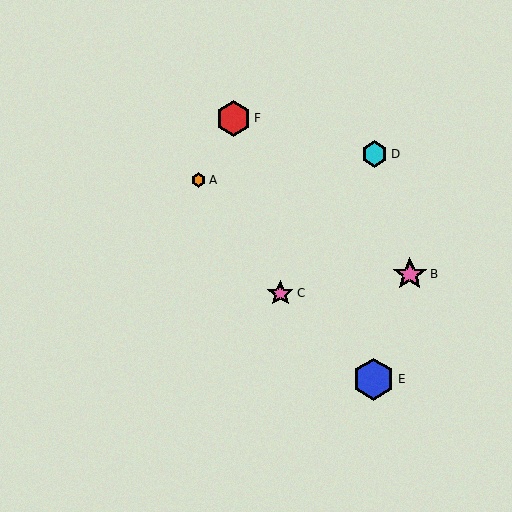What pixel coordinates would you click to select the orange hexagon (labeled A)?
Click at (199, 180) to select the orange hexagon A.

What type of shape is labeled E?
Shape E is a blue hexagon.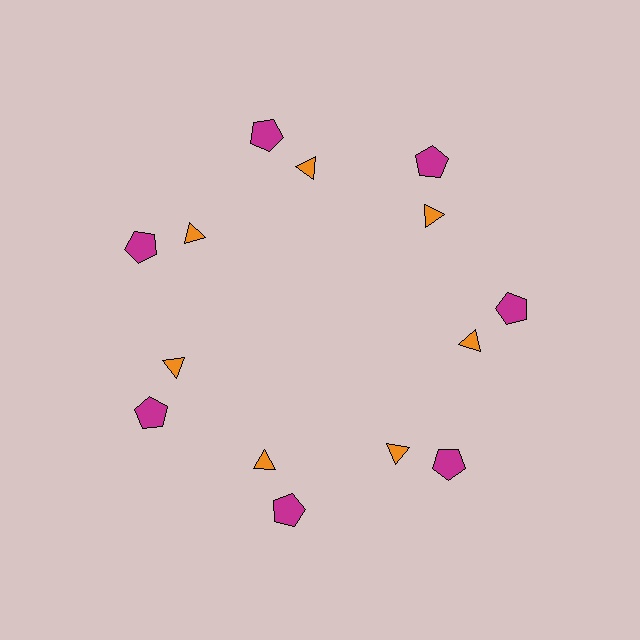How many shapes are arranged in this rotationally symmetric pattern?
There are 14 shapes, arranged in 7 groups of 2.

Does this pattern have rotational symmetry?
Yes, this pattern has 7-fold rotational symmetry. It looks the same after rotating 51 degrees around the center.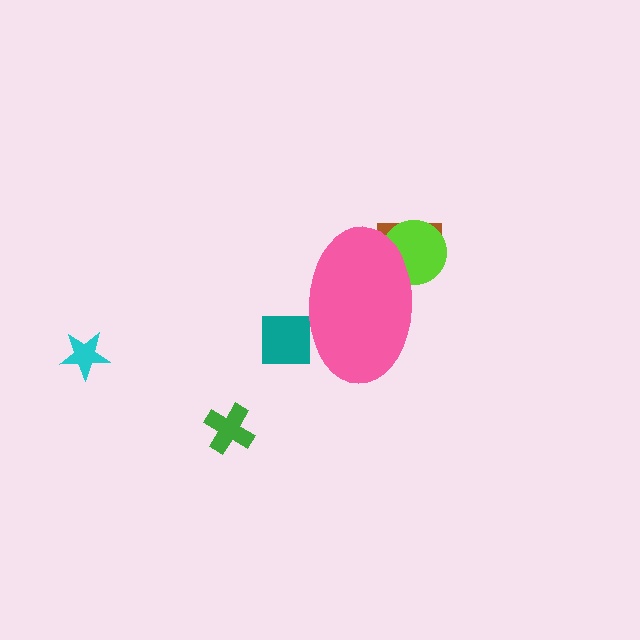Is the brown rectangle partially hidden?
Yes, the brown rectangle is partially hidden behind the pink ellipse.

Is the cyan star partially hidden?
No, the cyan star is fully visible.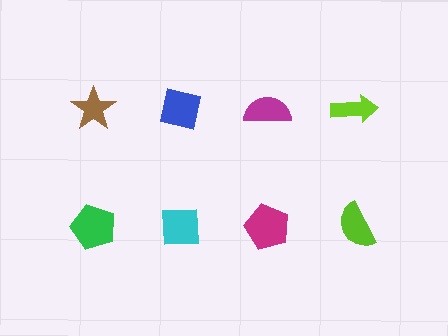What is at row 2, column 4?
A lime semicircle.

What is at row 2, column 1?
A green pentagon.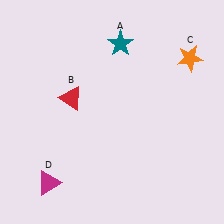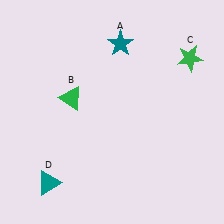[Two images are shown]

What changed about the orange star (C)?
In Image 1, C is orange. In Image 2, it changed to green.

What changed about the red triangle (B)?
In Image 1, B is red. In Image 2, it changed to green.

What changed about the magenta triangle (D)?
In Image 1, D is magenta. In Image 2, it changed to teal.